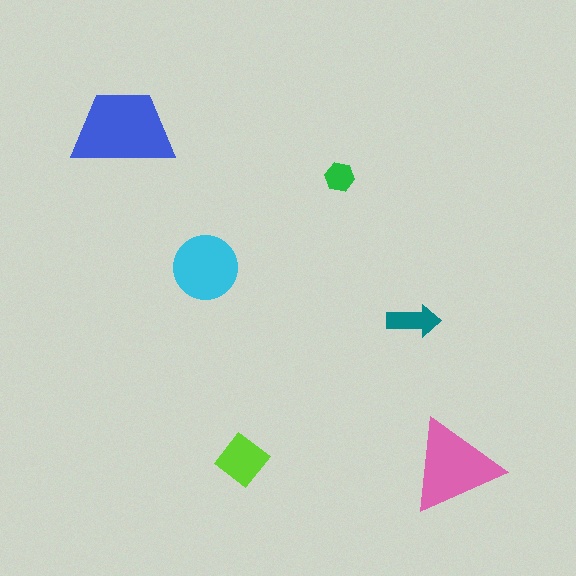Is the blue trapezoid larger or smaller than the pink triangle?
Larger.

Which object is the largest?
The blue trapezoid.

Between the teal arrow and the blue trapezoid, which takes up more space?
The blue trapezoid.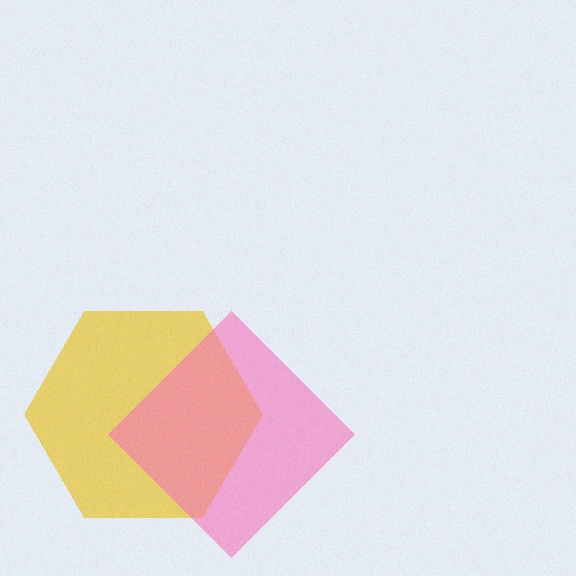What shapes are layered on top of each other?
The layered shapes are: a yellow hexagon, a pink diamond.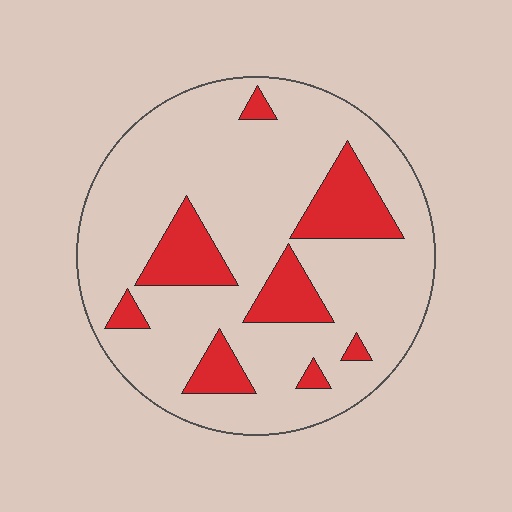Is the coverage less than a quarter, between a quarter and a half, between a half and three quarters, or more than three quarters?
Less than a quarter.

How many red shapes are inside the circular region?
8.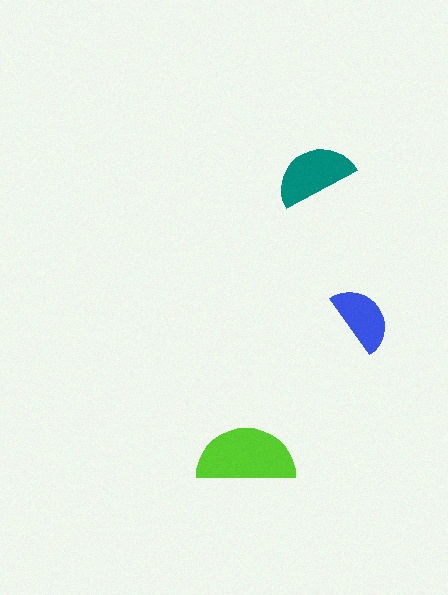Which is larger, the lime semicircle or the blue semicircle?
The lime one.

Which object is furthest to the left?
The lime semicircle is leftmost.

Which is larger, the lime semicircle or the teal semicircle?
The lime one.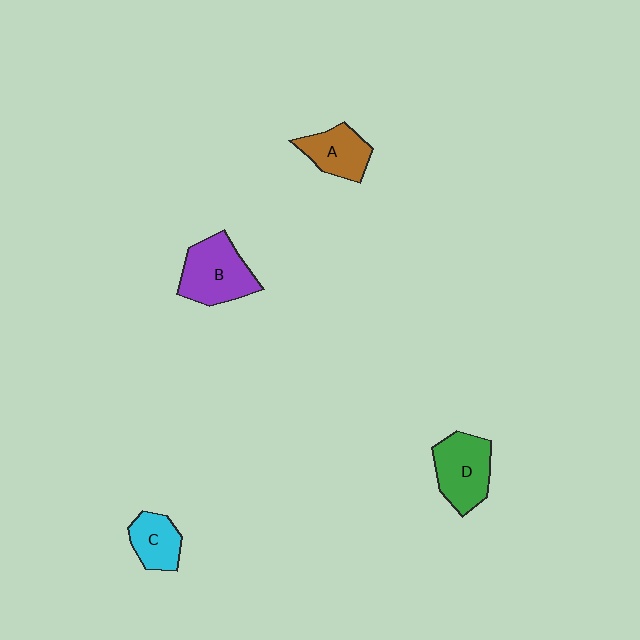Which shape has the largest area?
Shape B (purple).